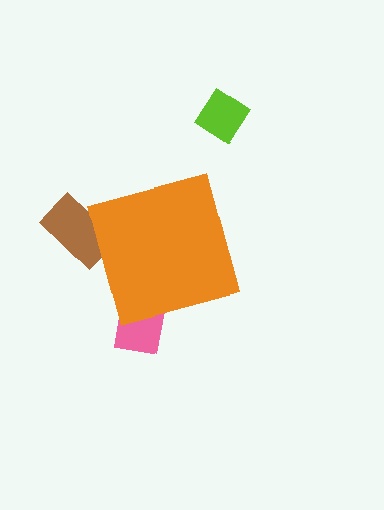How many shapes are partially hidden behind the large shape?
2 shapes are partially hidden.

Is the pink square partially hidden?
Yes, the pink square is partially hidden behind the orange diamond.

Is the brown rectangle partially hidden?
Yes, the brown rectangle is partially hidden behind the orange diamond.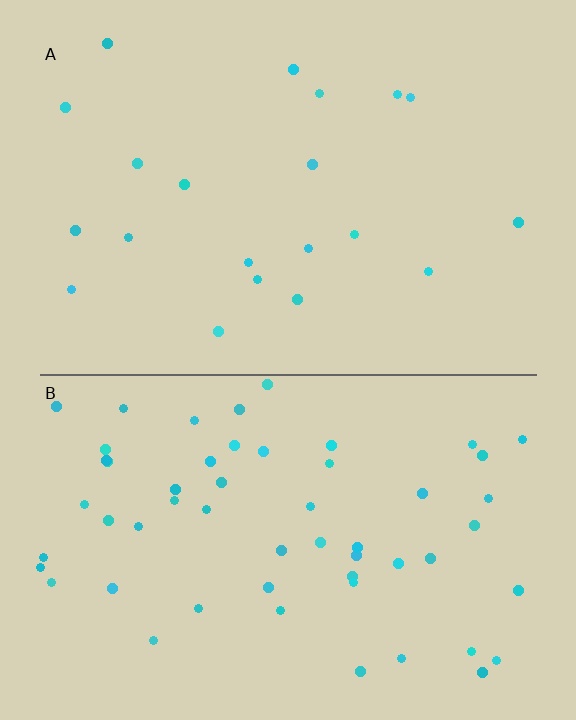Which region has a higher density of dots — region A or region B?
B (the bottom).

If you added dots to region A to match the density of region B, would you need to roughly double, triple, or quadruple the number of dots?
Approximately triple.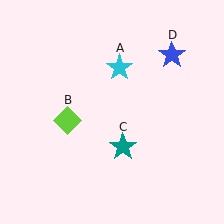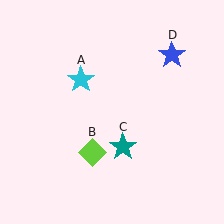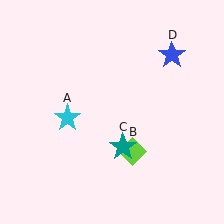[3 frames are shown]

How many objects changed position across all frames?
2 objects changed position: cyan star (object A), lime diamond (object B).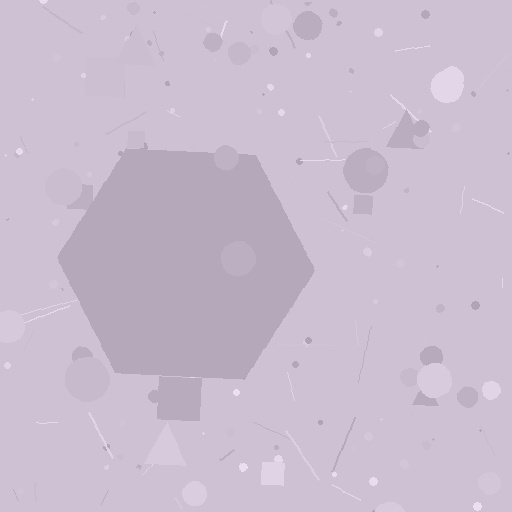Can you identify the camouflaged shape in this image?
The camouflaged shape is a hexagon.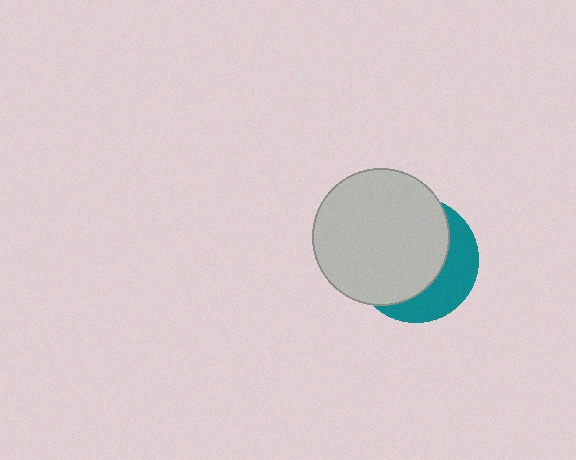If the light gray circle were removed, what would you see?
You would see the complete teal circle.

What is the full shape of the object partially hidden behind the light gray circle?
The partially hidden object is a teal circle.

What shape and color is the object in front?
The object in front is a light gray circle.